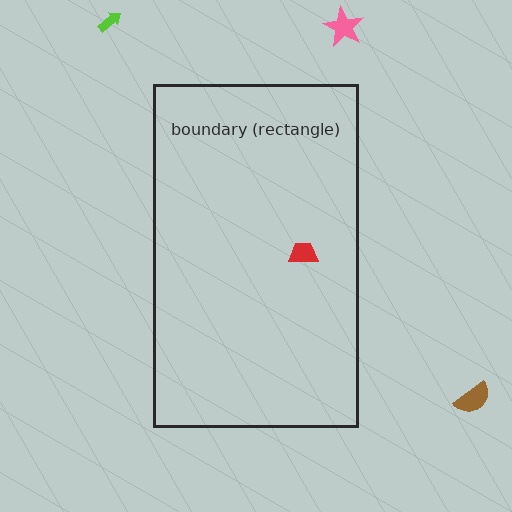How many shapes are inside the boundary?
1 inside, 3 outside.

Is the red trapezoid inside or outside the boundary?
Inside.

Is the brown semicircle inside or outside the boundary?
Outside.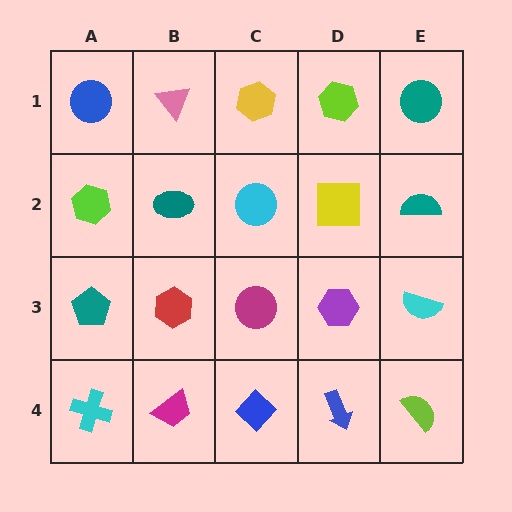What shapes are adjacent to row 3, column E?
A teal semicircle (row 2, column E), a lime semicircle (row 4, column E), a purple hexagon (row 3, column D).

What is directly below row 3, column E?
A lime semicircle.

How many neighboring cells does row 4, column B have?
3.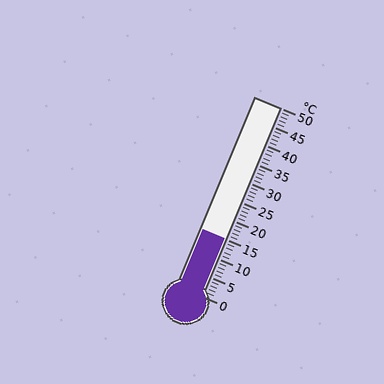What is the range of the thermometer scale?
The thermometer scale ranges from 0°C to 50°C.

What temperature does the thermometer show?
The thermometer shows approximately 15°C.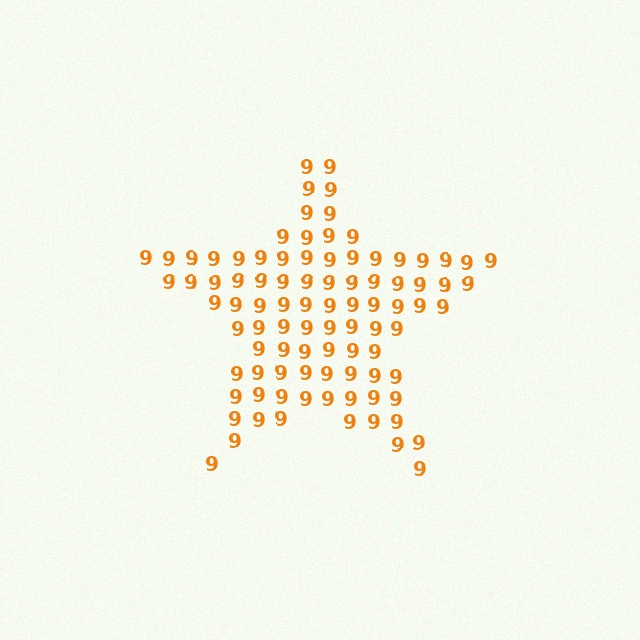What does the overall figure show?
The overall figure shows a star.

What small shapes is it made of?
It is made of small digit 9's.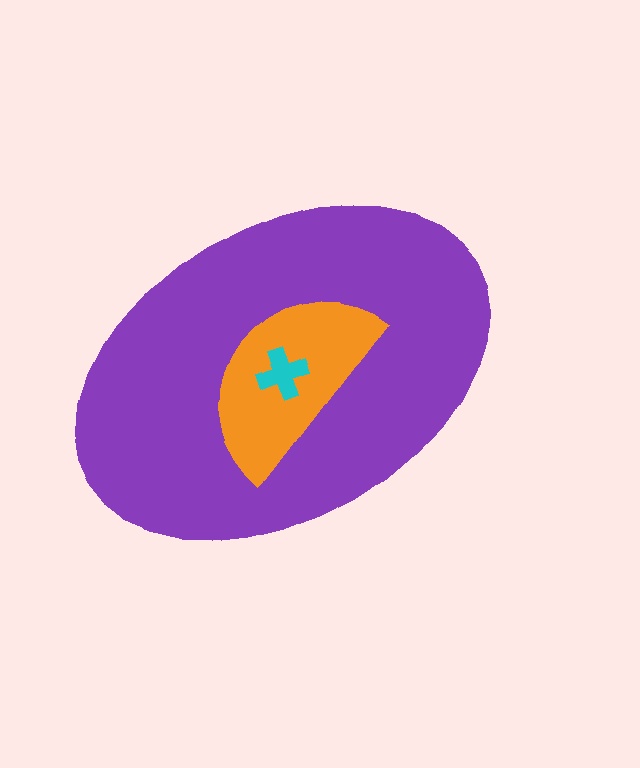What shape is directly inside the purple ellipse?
The orange semicircle.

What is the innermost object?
The cyan cross.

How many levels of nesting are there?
3.